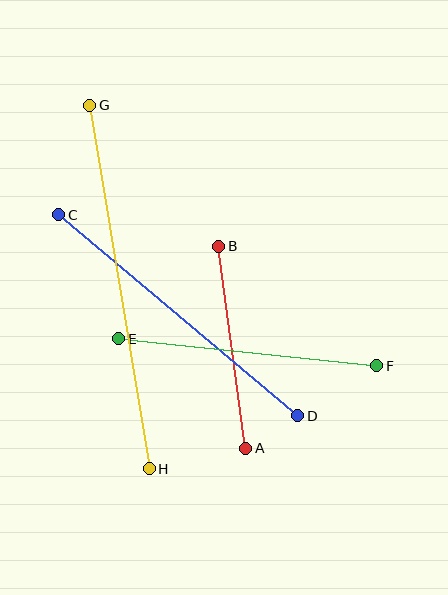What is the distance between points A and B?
The distance is approximately 204 pixels.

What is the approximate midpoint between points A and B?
The midpoint is at approximately (232, 347) pixels.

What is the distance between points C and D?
The distance is approximately 312 pixels.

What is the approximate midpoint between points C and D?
The midpoint is at approximately (178, 315) pixels.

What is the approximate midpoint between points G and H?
The midpoint is at approximately (119, 287) pixels.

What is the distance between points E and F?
The distance is approximately 259 pixels.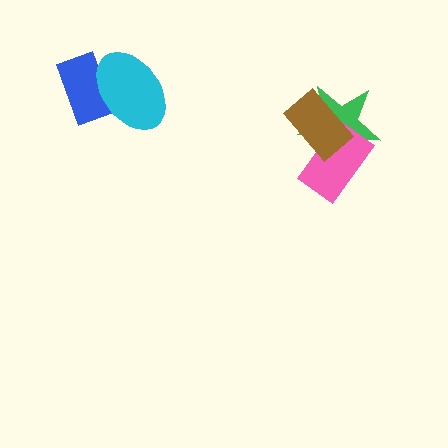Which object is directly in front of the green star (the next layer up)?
The pink rectangle is directly in front of the green star.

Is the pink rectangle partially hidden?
Yes, it is partially covered by another shape.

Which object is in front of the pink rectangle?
The brown rectangle is in front of the pink rectangle.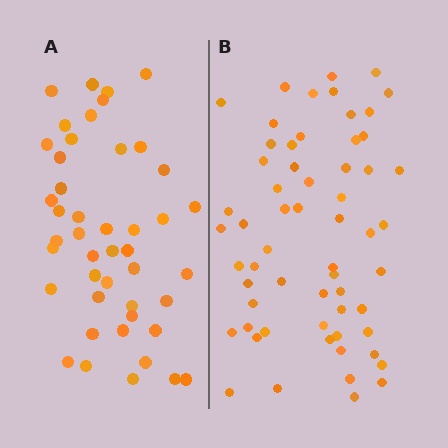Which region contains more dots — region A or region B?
Region B (the right region) has more dots.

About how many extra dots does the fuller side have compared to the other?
Region B has approximately 15 more dots than region A.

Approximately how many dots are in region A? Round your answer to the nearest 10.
About 40 dots. (The exact count is 45, which rounds to 40.)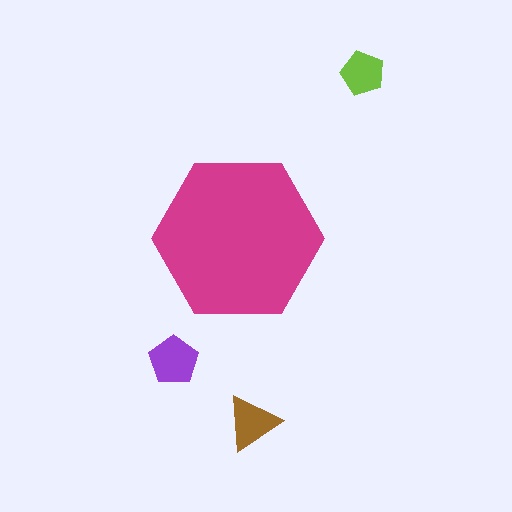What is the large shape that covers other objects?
A magenta hexagon.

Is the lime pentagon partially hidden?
No, the lime pentagon is fully visible.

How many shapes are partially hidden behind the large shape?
0 shapes are partially hidden.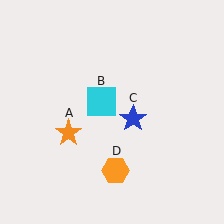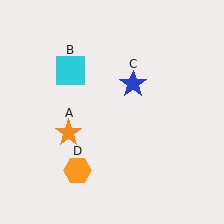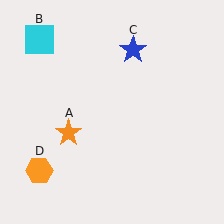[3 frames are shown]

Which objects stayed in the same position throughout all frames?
Orange star (object A) remained stationary.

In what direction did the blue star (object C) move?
The blue star (object C) moved up.